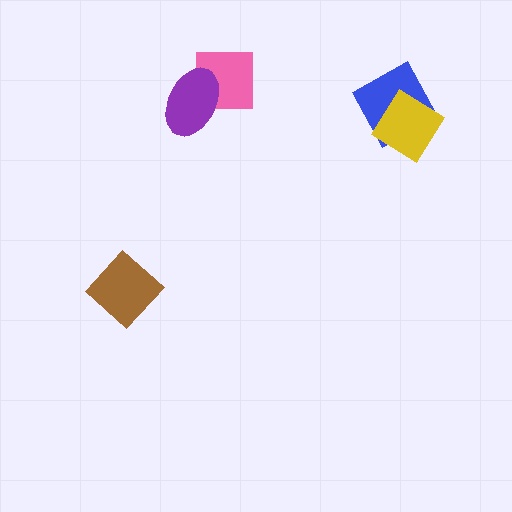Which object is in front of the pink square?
The purple ellipse is in front of the pink square.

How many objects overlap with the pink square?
1 object overlaps with the pink square.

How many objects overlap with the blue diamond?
1 object overlaps with the blue diamond.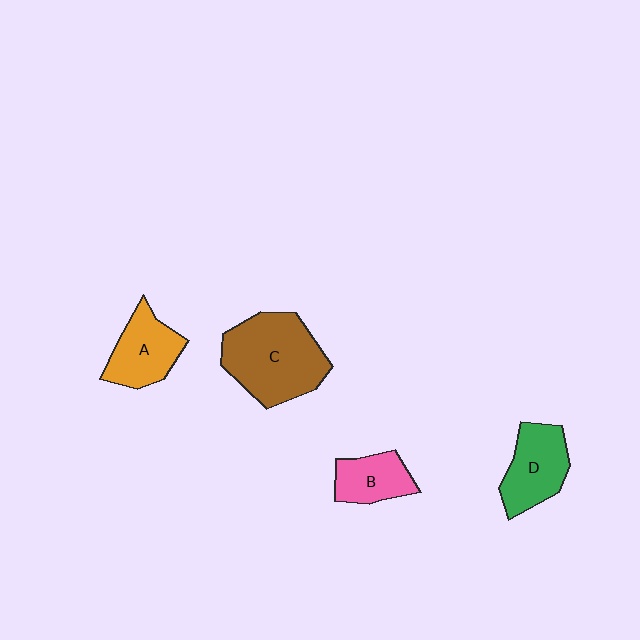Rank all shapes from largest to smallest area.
From largest to smallest: C (brown), D (green), A (orange), B (pink).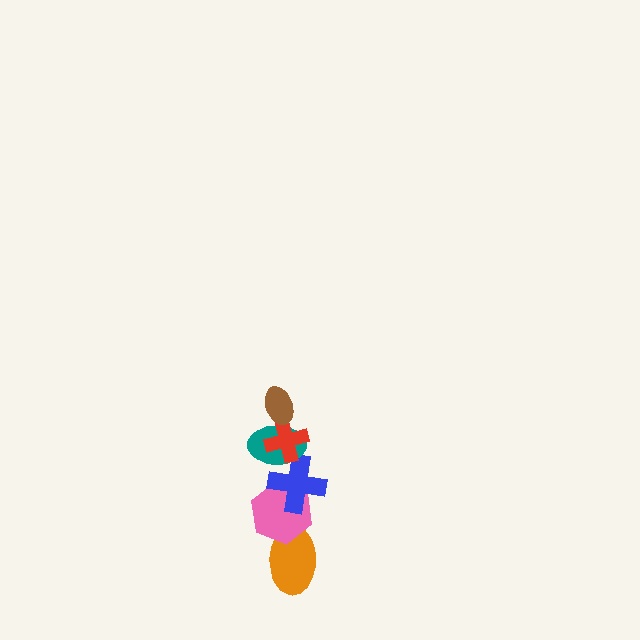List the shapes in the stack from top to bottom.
From top to bottom: the brown ellipse, the red cross, the teal ellipse, the blue cross, the pink hexagon, the orange ellipse.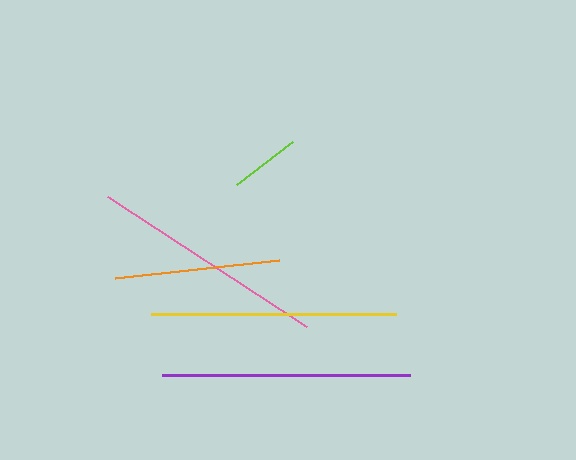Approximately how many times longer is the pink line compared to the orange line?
The pink line is approximately 1.4 times the length of the orange line.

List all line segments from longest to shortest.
From longest to shortest: purple, yellow, pink, orange, lime.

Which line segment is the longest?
The purple line is the longest at approximately 247 pixels.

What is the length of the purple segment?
The purple segment is approximately 247 pixels long.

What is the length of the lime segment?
The lime segment is approximately 71 pixels long.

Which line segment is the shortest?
The lime line is the shortest at approximately 71 pixels.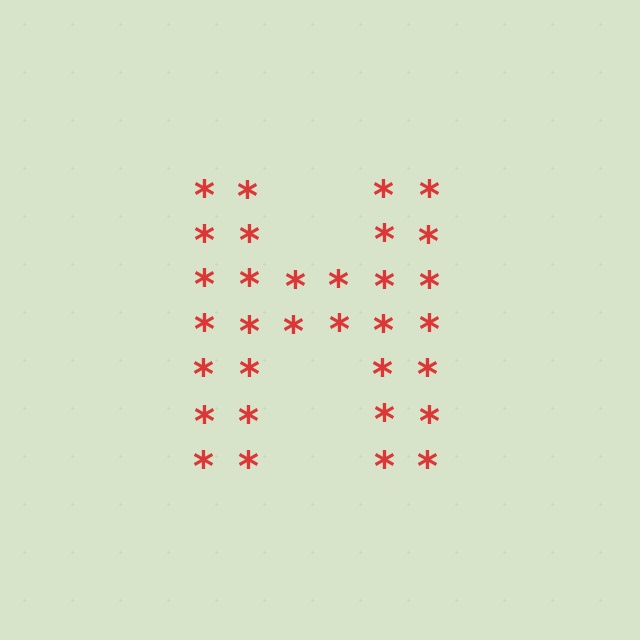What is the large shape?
The large shape is the letter H.